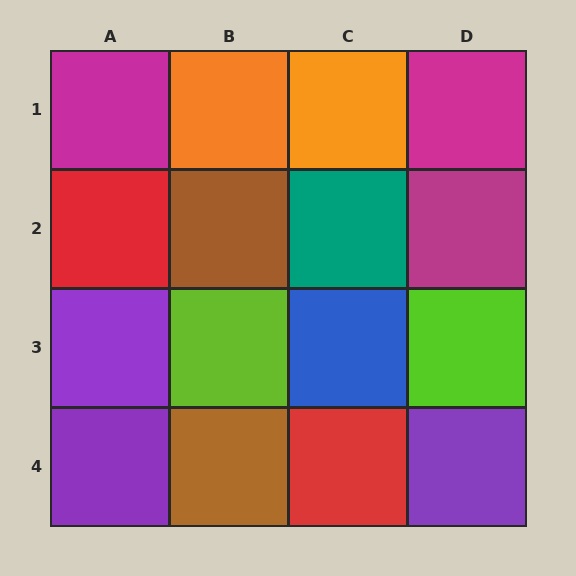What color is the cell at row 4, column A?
Purple.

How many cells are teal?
1 cell is teal.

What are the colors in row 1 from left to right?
Magenta, orange, orange, magenta.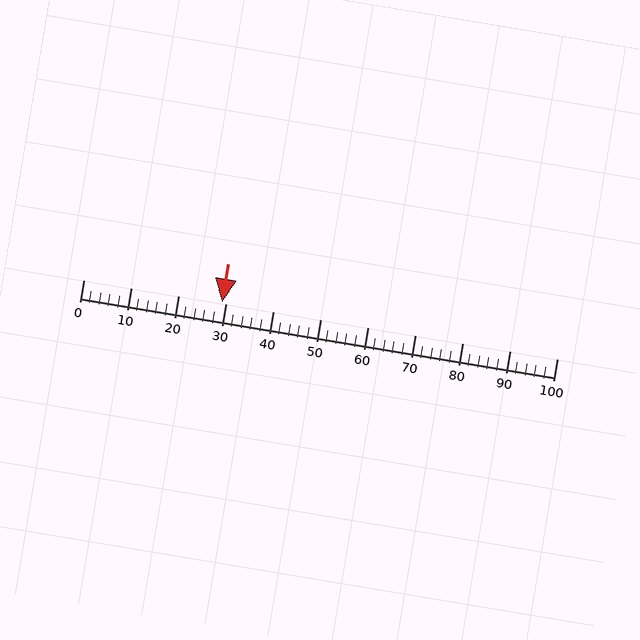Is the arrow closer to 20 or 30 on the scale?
The arrow is closer to 30.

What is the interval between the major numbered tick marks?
The major tick marks are spaced 10 units apart.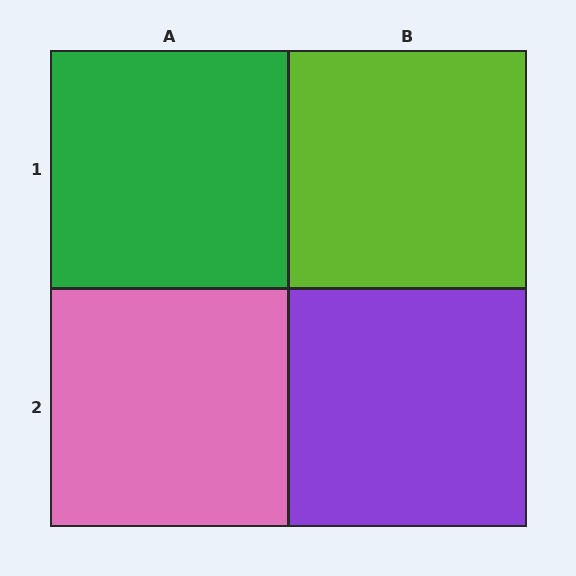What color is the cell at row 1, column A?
Green.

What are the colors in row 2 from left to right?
Pink, purple.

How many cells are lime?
1 cell is lime.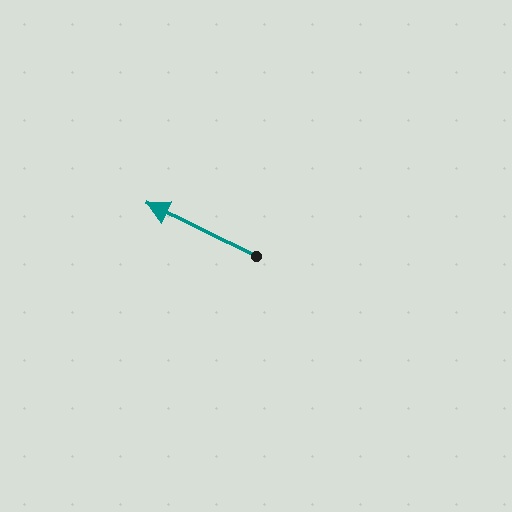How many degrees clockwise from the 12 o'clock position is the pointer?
Approximately 296 degrees.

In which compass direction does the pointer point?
Northwest.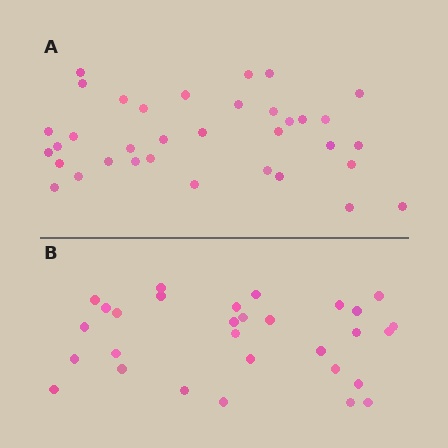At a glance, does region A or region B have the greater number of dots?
Region A (the top region) has more dots.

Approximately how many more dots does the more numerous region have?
Region A has about 5 more dots than region B.